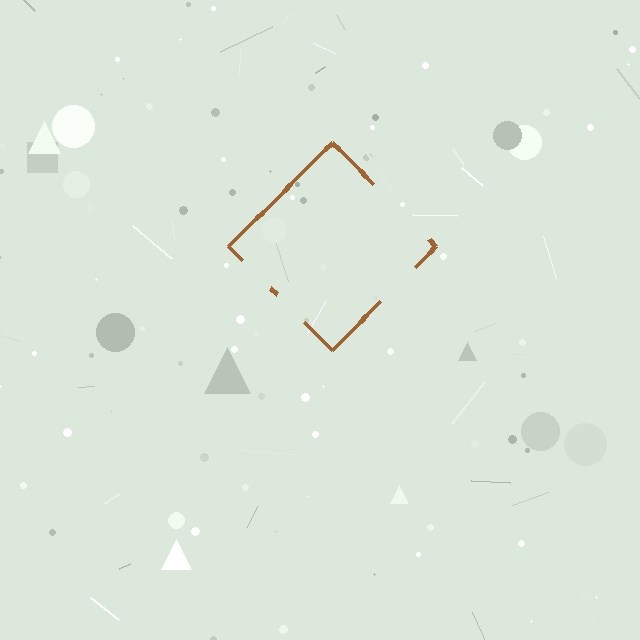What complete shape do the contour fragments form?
The contour fragments form a diamond.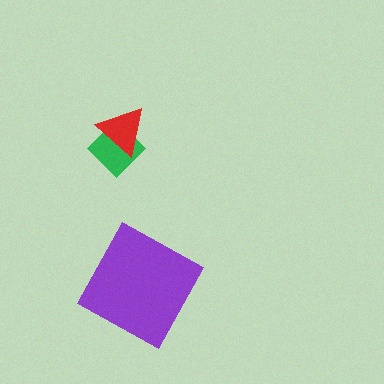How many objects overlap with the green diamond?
1 object overlaps with the green diamond.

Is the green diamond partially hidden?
Yes, it is partially covered by another shape.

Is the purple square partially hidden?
No, no other shape covers it.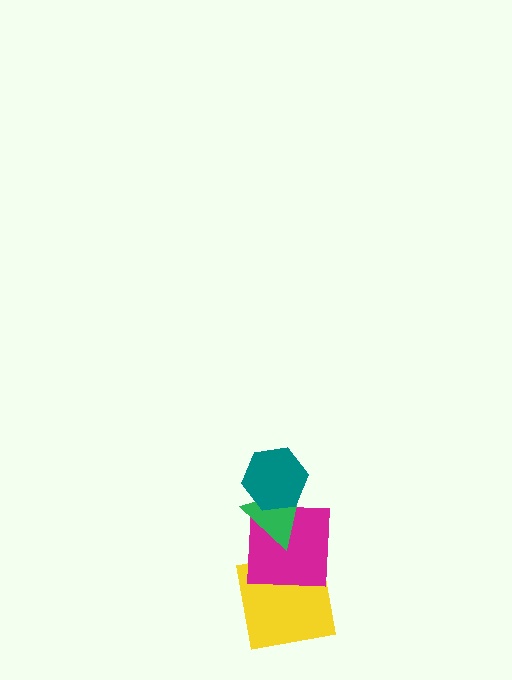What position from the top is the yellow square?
The yellow square is 4th from the top.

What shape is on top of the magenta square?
The green triangle is on top of the magenta square.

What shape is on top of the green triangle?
The teal hexagon is on top of the green triangle.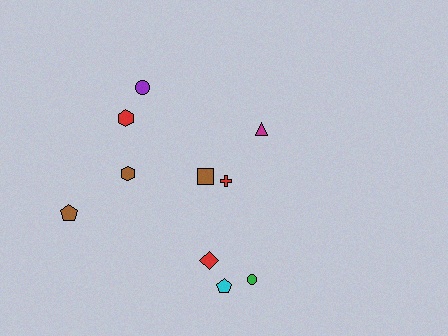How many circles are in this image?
There are 2 circles.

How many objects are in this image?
There are 10 objects.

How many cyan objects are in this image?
There is 1 cyan object.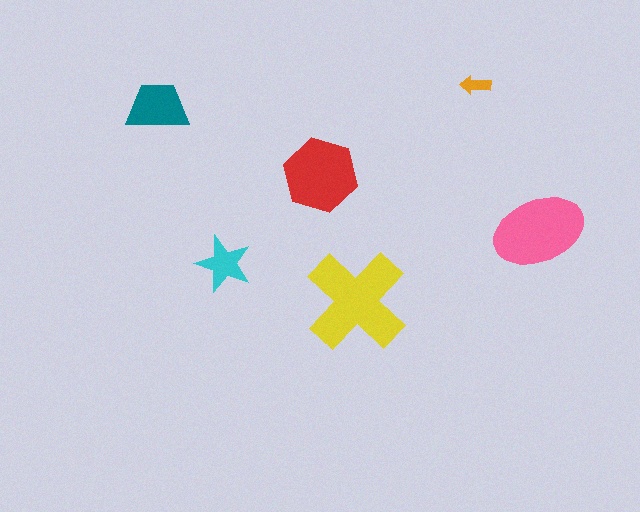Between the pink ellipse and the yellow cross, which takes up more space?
The yellow cross.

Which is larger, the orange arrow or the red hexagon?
The red hexagon.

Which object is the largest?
The yellow cross.